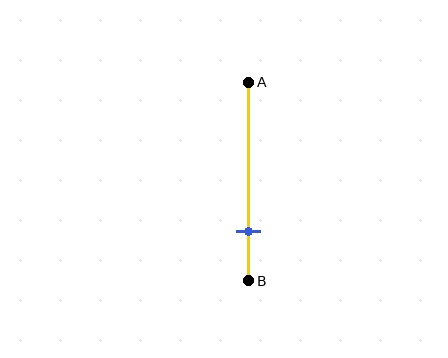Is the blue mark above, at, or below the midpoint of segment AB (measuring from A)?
The blue mark is below the midpoint of segment AB.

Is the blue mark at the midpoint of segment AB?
No, the mark is at about 75% from A, not at the 50% midpoint.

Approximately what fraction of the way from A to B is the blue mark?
The blue mark is approximately 75% of the way from A to B.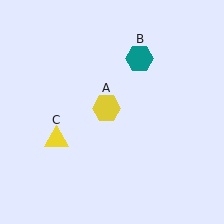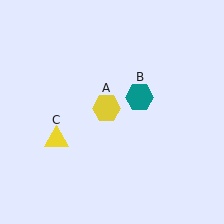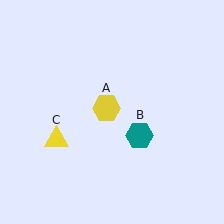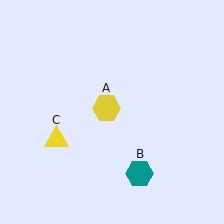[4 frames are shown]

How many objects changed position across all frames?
1 object changed position: teal hexagon (object B).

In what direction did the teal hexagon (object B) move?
The teal hexagon (object B) moved down.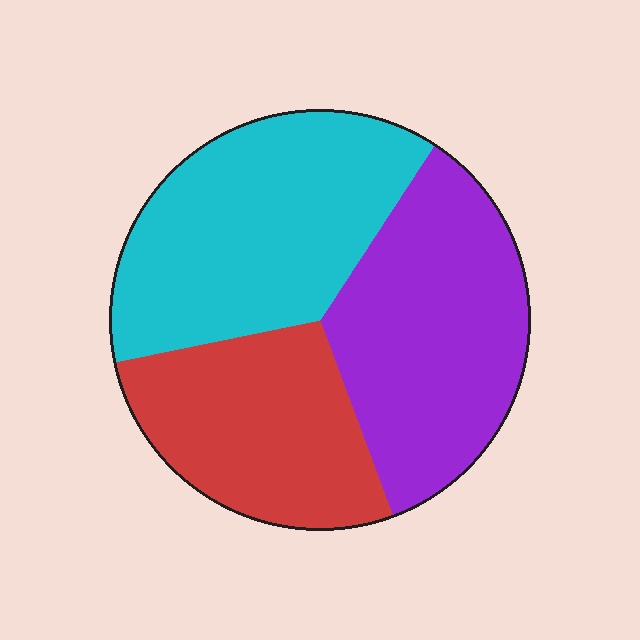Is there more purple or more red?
Purple.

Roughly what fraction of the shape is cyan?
Cyan takes up about three eighths (3/8) of the shape.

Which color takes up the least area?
Red, at roughly 25%.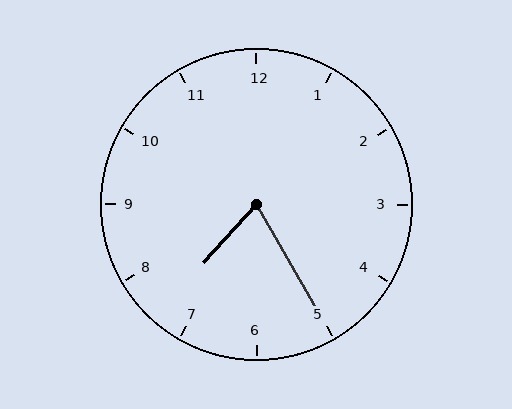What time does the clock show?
7:25.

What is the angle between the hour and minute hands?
Approximately 72 degrees.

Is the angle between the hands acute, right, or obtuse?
It is acute.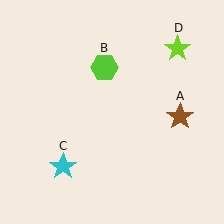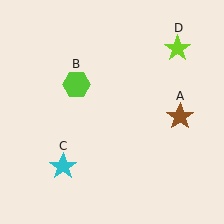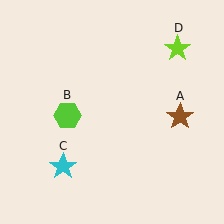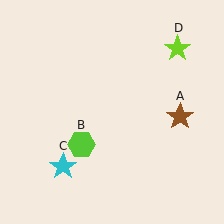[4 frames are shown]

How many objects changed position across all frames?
1 object changed position: lime hexagon (object B).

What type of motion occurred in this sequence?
The lime hexagon (object B) rotated counterclockwise around the center of the scene.